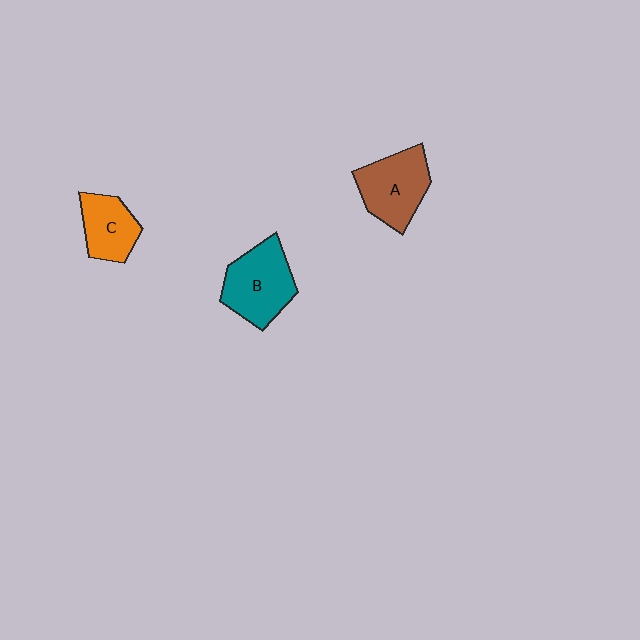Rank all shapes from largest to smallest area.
From largest to smallest: B (teal), A (brown), C (orange).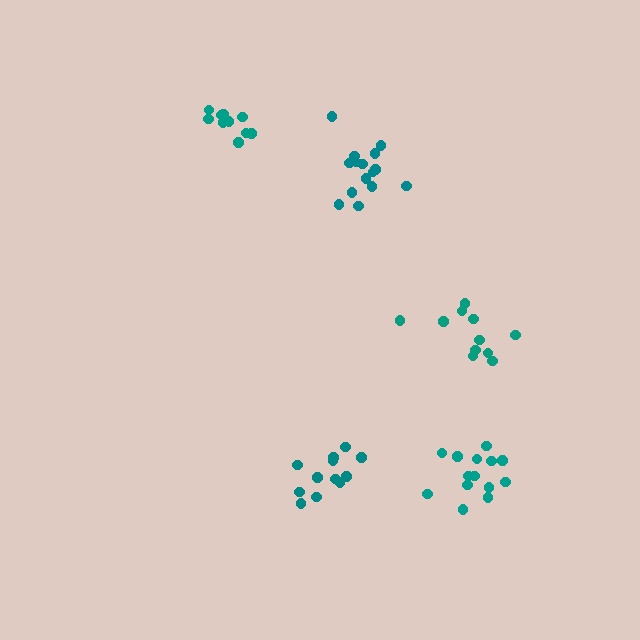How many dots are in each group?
Group 1: 15 dots, Group 2: 14 dots, Group 3: 10 dots, Group 4: 12 dots, Group 5: 11 dots (62 total).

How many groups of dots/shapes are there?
There are 5 groups.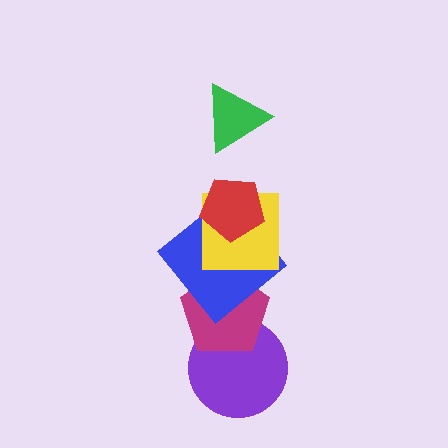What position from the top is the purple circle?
The purple circle is 6th from the top.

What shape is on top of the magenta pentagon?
The blue diamond is on top of the magenta pentagon.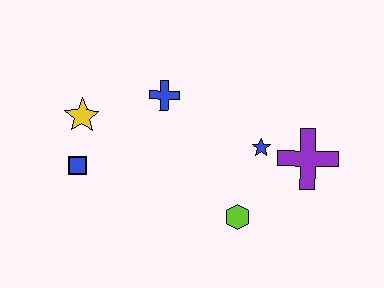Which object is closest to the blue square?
The yellow star is closest to the blue square.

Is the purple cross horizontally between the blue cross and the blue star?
No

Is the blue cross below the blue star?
No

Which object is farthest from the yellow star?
The purple cross is farthest from the yellow star.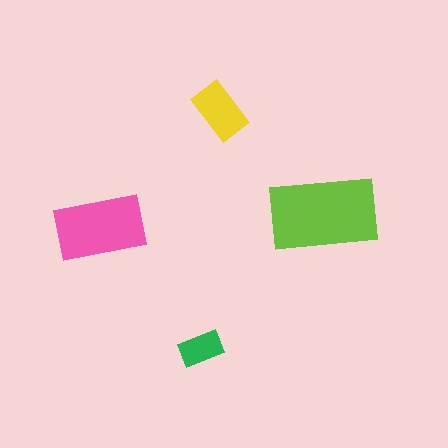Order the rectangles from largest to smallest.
the lime one, the pink one, the yellow one, the green one.